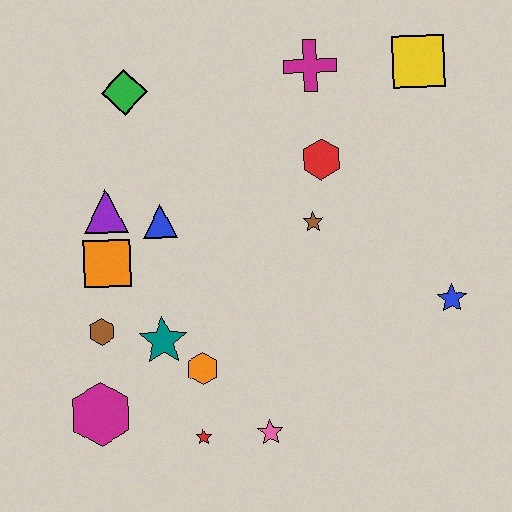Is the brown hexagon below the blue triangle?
Yes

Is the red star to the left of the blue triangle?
No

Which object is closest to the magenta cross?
The red hexagon is closest to the magenta cross.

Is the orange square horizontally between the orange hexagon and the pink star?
No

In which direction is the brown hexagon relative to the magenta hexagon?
The brown hexagon is above the magenta hexagon.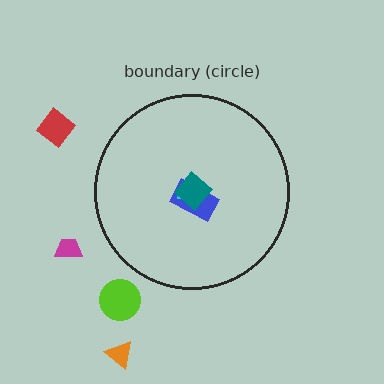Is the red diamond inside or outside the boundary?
Outside.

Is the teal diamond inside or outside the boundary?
Inside.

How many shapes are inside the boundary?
3 inside, 4 outside.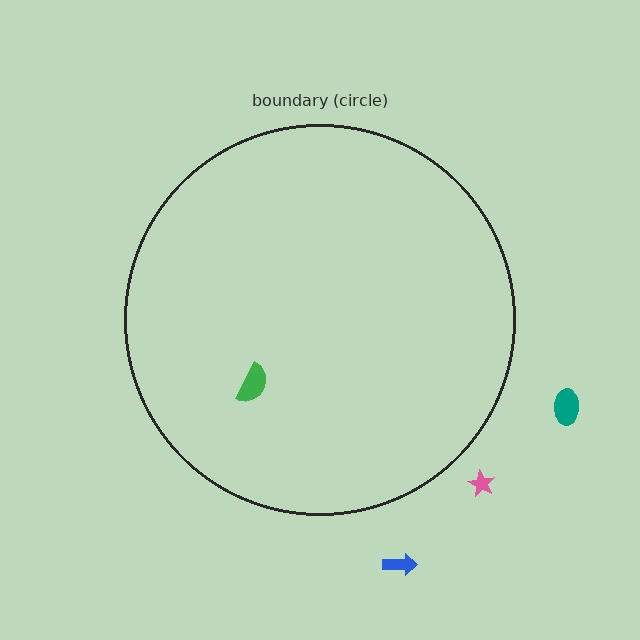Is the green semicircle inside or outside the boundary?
Inside.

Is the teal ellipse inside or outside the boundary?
Outside.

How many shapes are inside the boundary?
1 inside, 3 outside.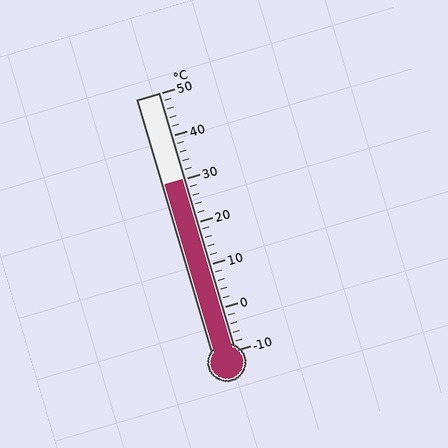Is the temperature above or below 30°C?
The temperature is at 30°C.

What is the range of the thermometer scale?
The thermometer scale ranges from -10°C to 50°C.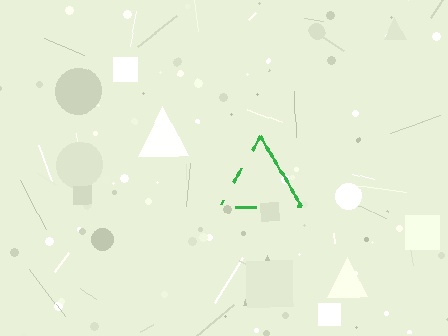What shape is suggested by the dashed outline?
The dashed outline suggests a triangle.